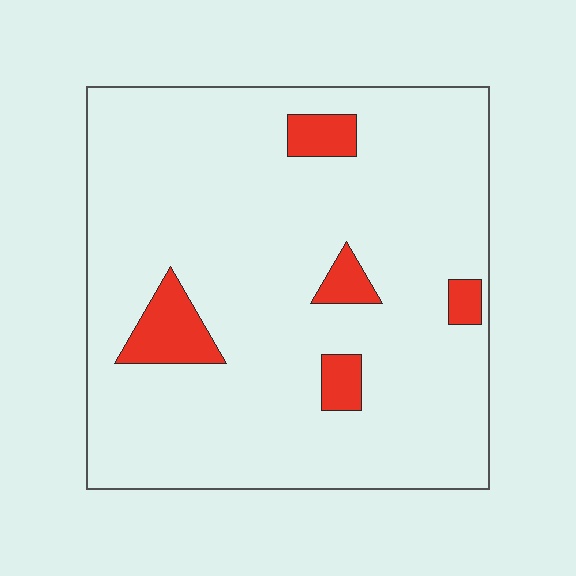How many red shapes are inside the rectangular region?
5.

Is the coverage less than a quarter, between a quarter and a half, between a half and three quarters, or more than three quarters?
Less than a quarter.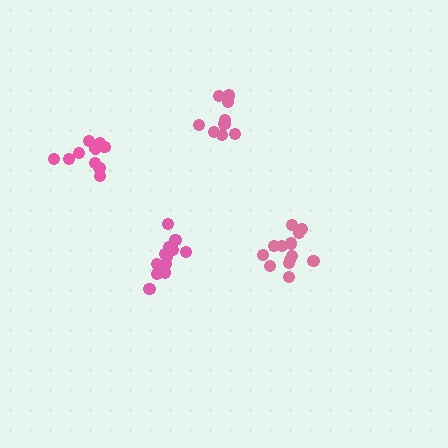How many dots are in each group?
Group 1: 14 dots, Group 2: 10 dots, Group 3: 13 dots, Group 4: 9 dots (46 total).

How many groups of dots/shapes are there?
There are 4 groups.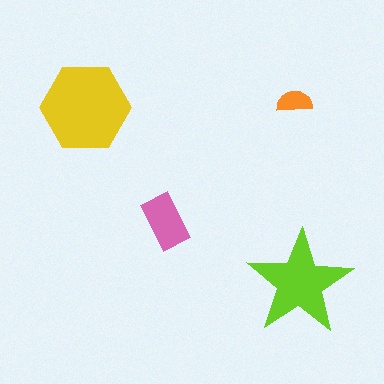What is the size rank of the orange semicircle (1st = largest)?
4th.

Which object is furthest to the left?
The yellow hexagon is leftmost.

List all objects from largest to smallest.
The yellow hexagon, the lime star, the pink rectangle, the orange semicircle.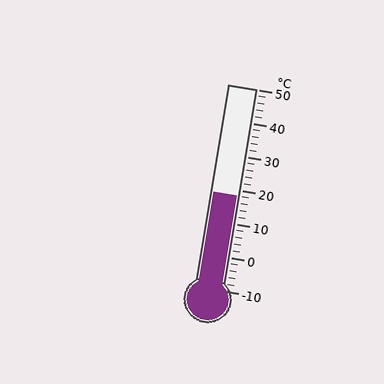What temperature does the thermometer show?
The thermometer shows approximately 18°C.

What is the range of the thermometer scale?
The thermometer scale ranges from -10°C to 50°C.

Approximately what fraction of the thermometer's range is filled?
The thermometer is filled to approximately 45% of its range.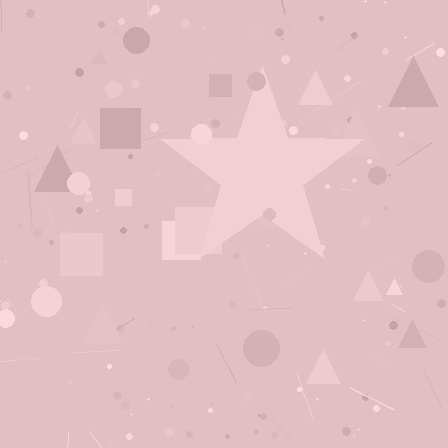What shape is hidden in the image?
A star is hidden in the image.